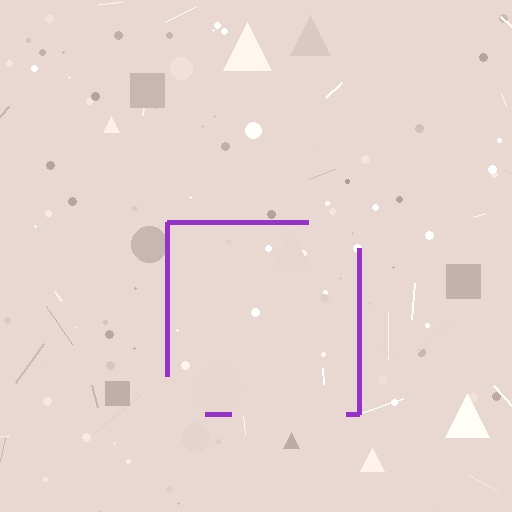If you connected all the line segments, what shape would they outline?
They would outline a square.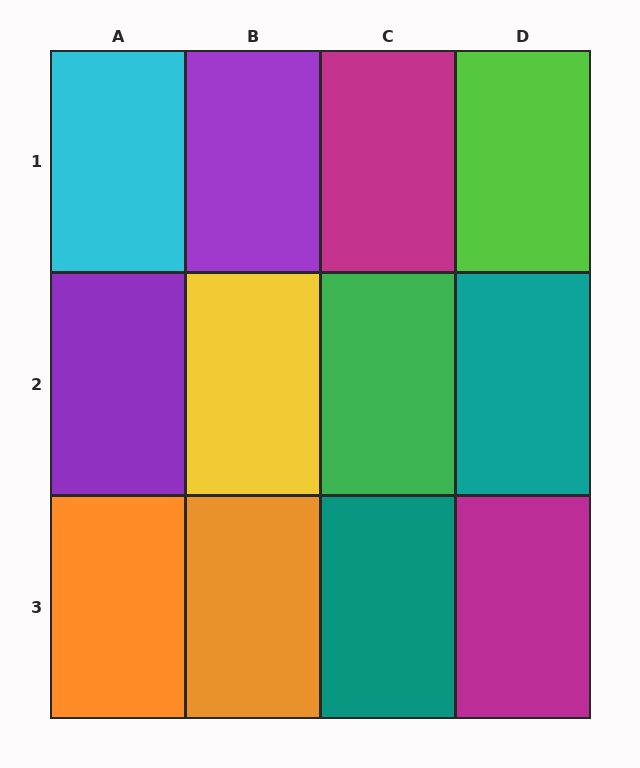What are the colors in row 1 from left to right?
Cyan, purple, magenta, lime.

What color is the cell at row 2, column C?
Green.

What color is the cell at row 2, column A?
Purple.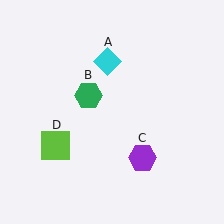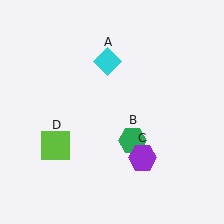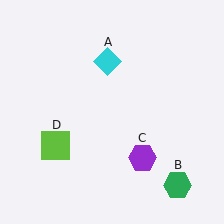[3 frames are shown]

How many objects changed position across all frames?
1 object changed position: green hexagon (object B).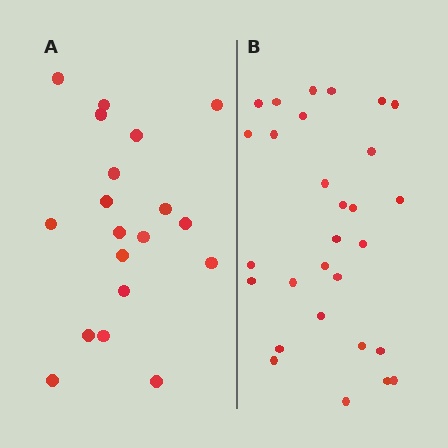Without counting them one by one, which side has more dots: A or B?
Region B (the right region) has more dots.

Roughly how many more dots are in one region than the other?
Region B has roughly 10 or so more dots than region A.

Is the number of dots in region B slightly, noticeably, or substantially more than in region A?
Region B has substantially more. The ratio is roughly 1.5 to 1.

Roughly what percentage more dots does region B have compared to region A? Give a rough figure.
About 55% more.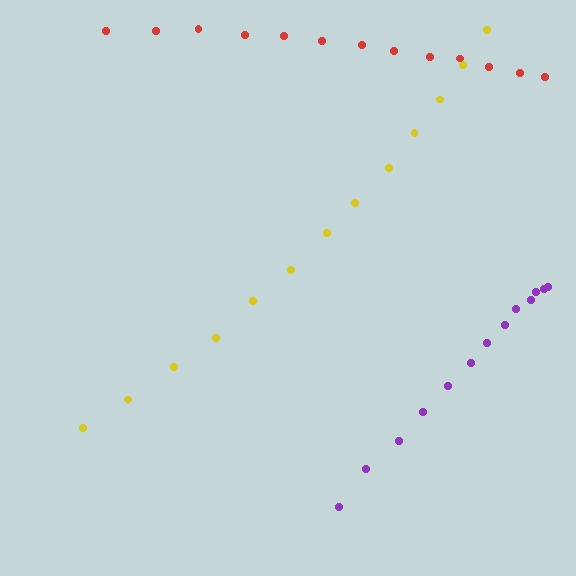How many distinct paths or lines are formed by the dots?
There are 3 distinct paths.